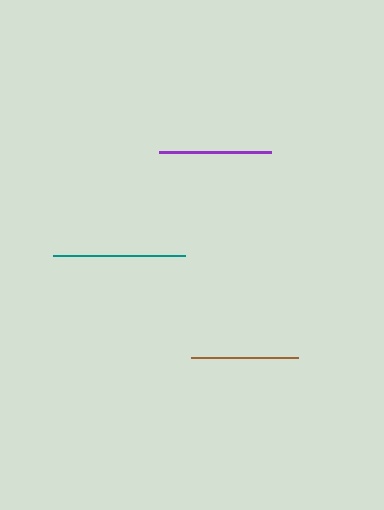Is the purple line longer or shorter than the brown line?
The purple line is longer than the brown line.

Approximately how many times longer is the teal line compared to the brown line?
The teal line is approximately 1.2 times the length of the brown line.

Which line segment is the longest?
The teal line is the longest at approximately 131 pixels.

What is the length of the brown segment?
The brown segment is approximately 107 pixels long.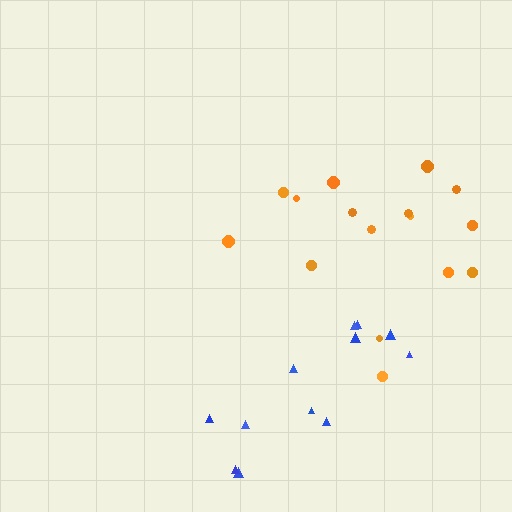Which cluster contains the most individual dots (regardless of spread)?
Orange (16).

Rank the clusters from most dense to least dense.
orange, blue.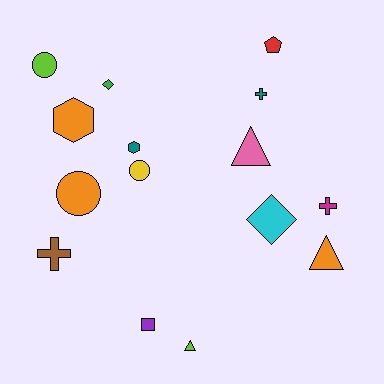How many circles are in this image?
There are 3 circles.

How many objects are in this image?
There are 15 objects.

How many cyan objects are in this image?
There is 1 cyan object.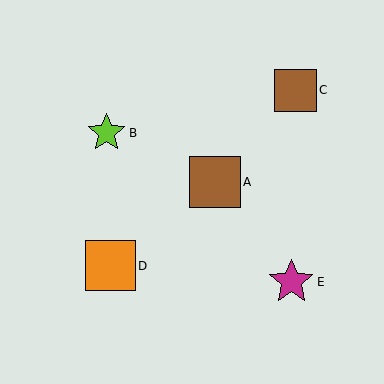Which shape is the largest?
The brown square (labeled A) is the largest.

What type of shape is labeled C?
Shape C is a brown square.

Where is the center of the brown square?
The center of the brown square is at (295, 90).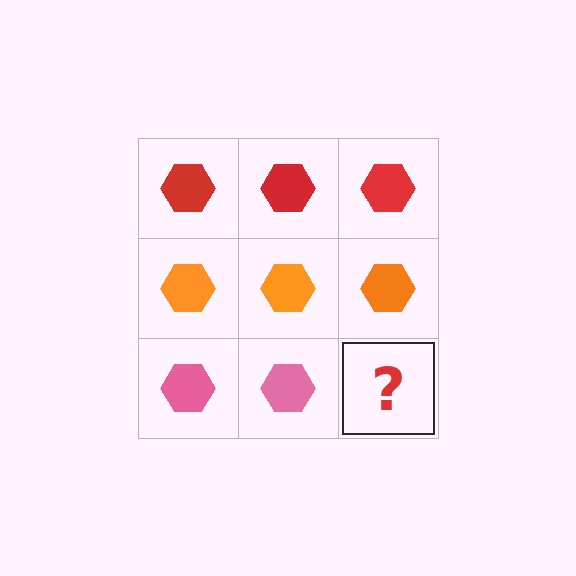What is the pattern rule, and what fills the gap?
The rule is that each row has a consistent color. The gap should be filled with a pink hexagon.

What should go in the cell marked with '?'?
The missing cell should contain a pink hexagon.